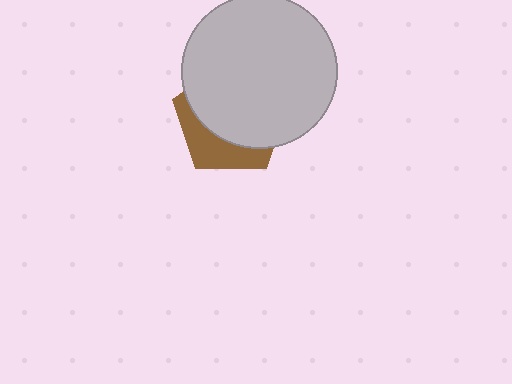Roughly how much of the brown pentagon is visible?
A small part of it is visible (roughly 33%).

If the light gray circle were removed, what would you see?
You would see the complete brown pentagon.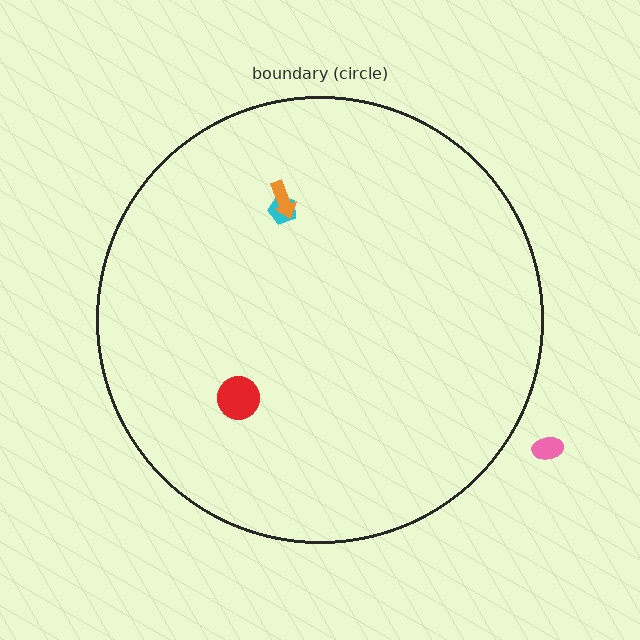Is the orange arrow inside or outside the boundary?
Inside.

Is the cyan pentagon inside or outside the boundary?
Inside.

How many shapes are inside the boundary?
3 inside, 1 outside.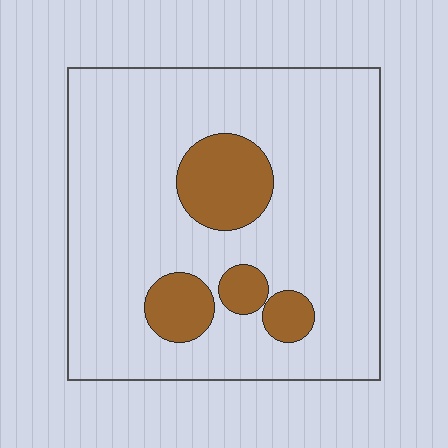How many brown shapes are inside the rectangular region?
4.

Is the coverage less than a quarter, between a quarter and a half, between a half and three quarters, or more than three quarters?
Less than a quarter.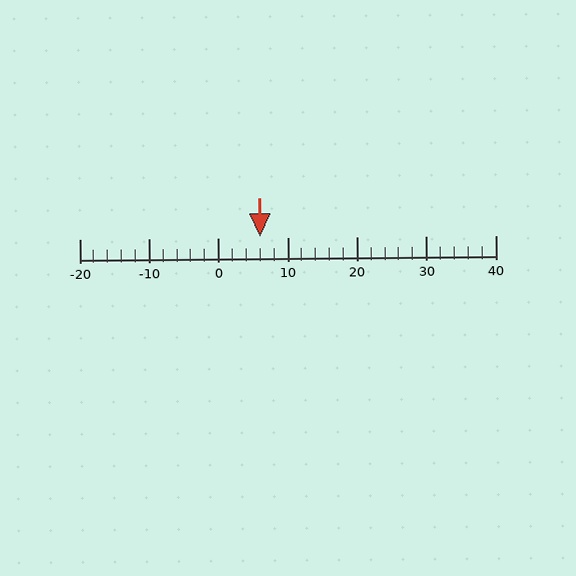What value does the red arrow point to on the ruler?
The red arrow points to approximately 6.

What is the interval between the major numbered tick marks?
The major tick marks are spaced 10 units apart.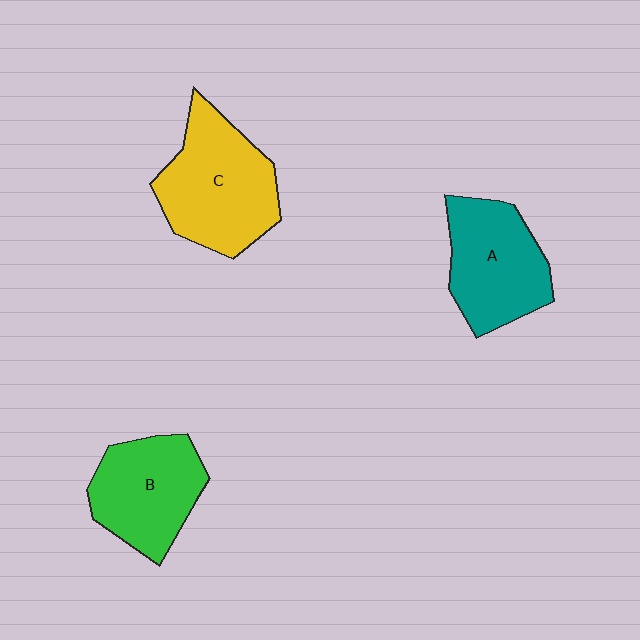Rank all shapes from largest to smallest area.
From largest to smallest: C (yellow), A (teal), B (green).